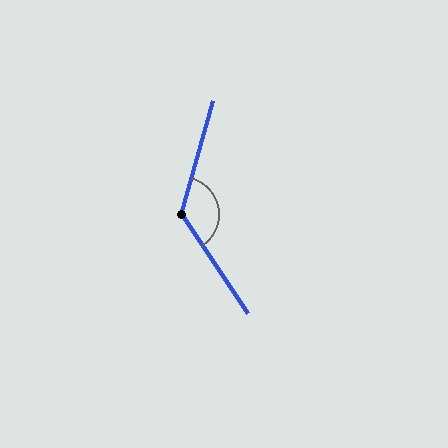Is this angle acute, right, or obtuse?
It is obtuse.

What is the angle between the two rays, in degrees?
Approximately 131 degrees.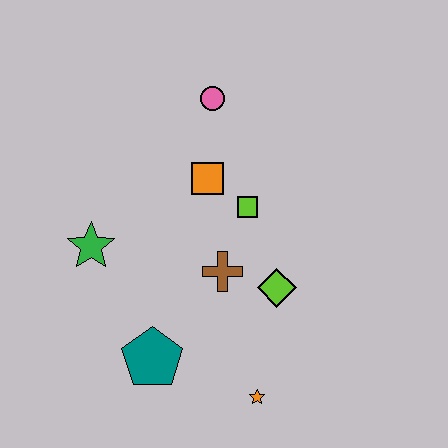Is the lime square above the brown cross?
Yes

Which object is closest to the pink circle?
The orange square is closest to the pink circle.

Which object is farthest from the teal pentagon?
The pink circle is farthest from the teal pentagon.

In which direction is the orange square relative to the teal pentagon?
The orange square is above the teal pentagon.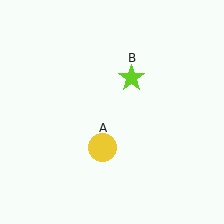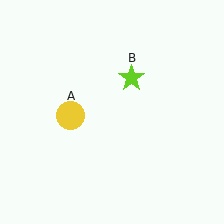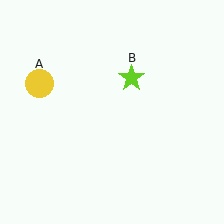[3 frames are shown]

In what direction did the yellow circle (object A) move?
The yellow circle (object A) moved up and to the left.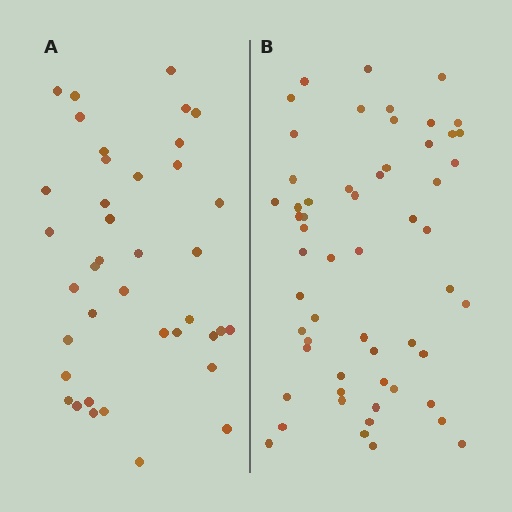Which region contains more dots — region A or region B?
Region B (the right region) has more dots.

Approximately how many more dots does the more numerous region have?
Region B has approximately 20 more dots than region A.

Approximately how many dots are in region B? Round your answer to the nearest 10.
About 60 dots. (The exact count is 57, which rounds to 60.)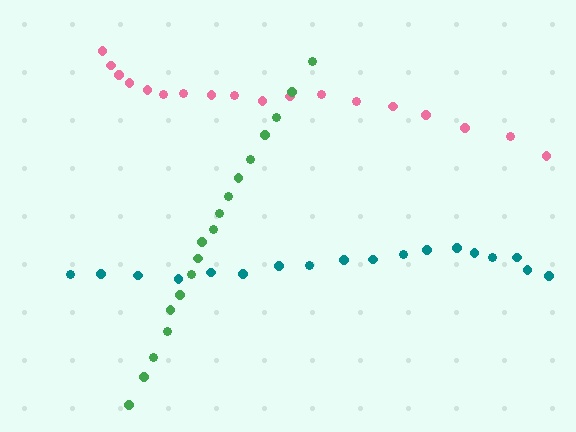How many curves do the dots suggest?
There are 3 distinct paths.